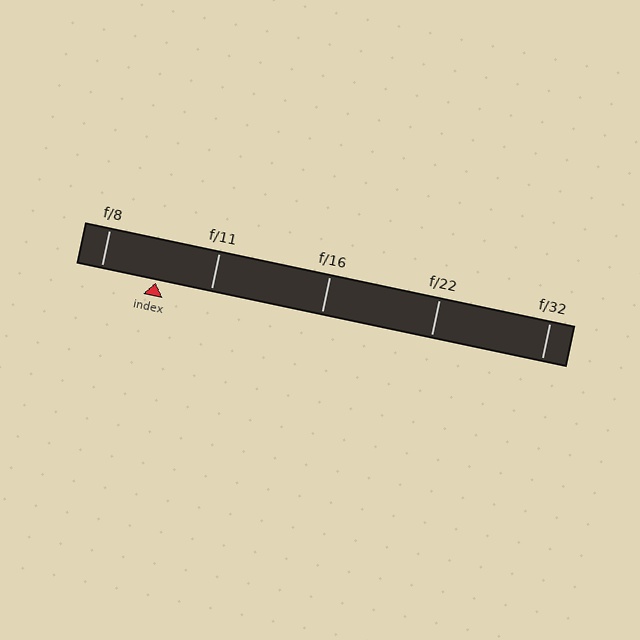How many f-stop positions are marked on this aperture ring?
There are 5 f-stop positions marked.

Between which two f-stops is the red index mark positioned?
The index mark is between f/8 and f/11.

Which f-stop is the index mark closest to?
The index mark is closest to f/11.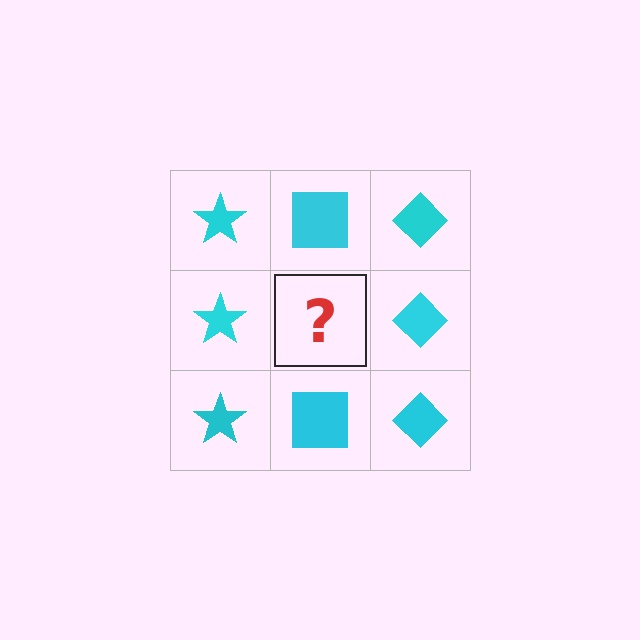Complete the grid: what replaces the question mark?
The question mark should be replaced with a cyan square.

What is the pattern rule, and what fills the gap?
The rule is that each column has a consistent shape. The gap should be filled with a cyan square.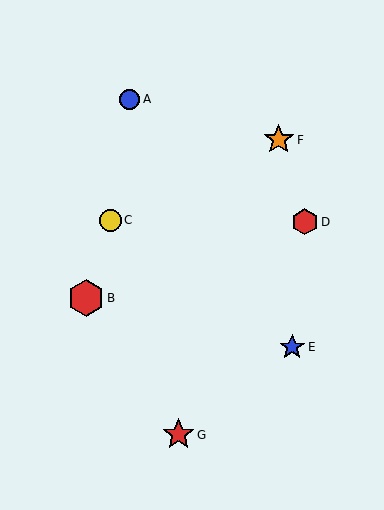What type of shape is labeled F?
Shape F is an orange star.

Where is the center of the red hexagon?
The center of the red hexagon is at (305, 222).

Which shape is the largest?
The red hexagon (labeled B) is the largest.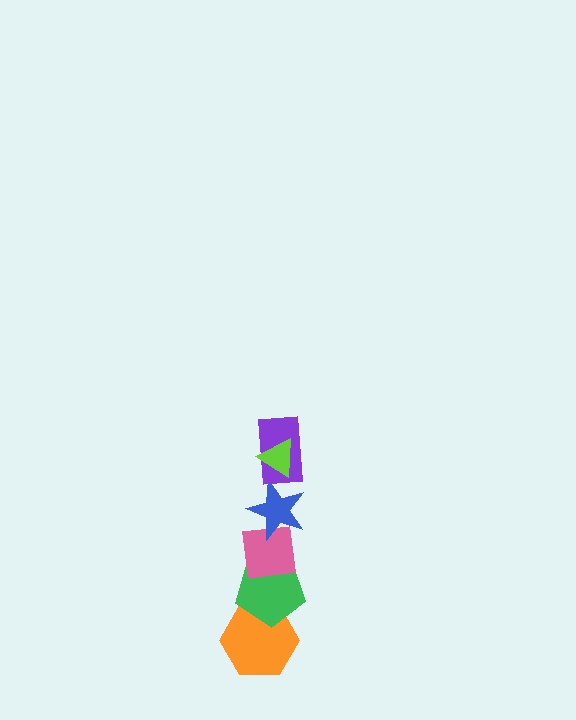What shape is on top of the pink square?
The blue star is on top of the pink square.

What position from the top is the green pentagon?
The green pentagon is 5th from the top.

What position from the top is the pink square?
The pink square is 4th from the top.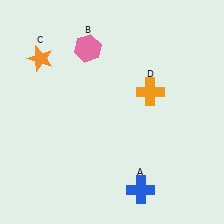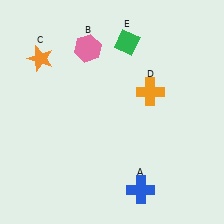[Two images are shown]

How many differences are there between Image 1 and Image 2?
There is 1 difference between the two images.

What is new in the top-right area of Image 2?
A green diamond (E) was added in the top-right area of Image 2.